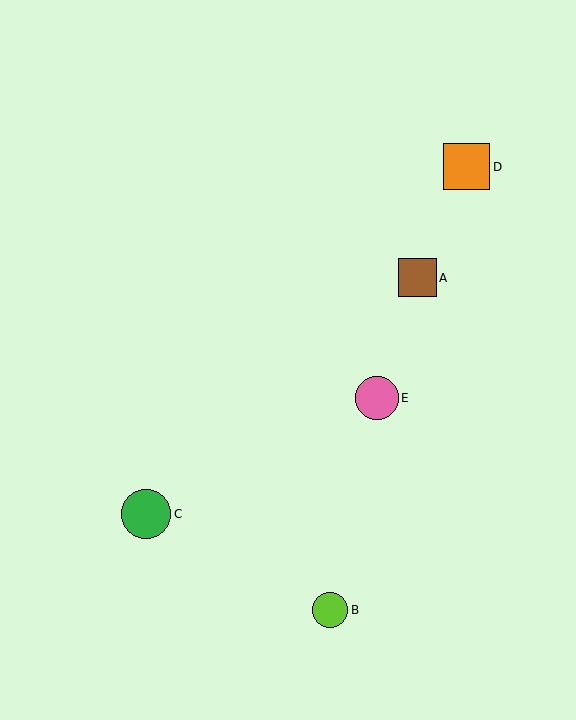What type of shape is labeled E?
Shape E is a pink circle.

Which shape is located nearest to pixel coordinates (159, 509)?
The green circle (labeled C) at (146, 514) is nearest to that location.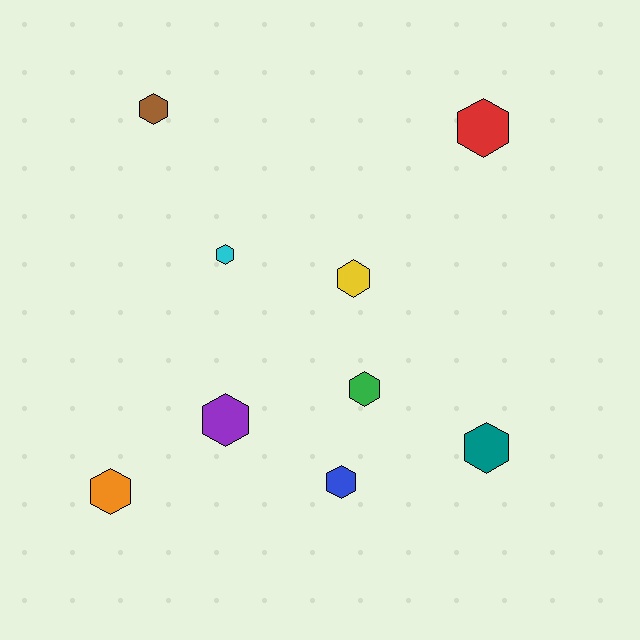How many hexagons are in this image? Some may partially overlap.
There are 9 hexagons.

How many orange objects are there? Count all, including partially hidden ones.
There is 1 orange object.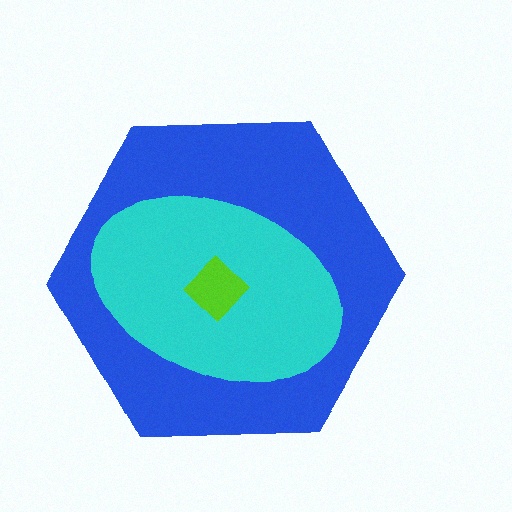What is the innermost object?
The lime diamond.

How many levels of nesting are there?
3.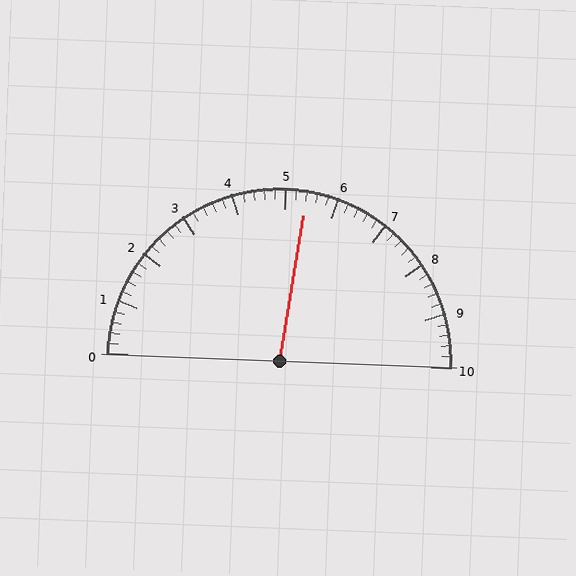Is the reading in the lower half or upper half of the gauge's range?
The reading is in the upper half of the range (0 to 10).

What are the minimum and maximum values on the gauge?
The gauge ranges from 0 to 10.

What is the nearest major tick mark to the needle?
The nearest major tick mark is 5.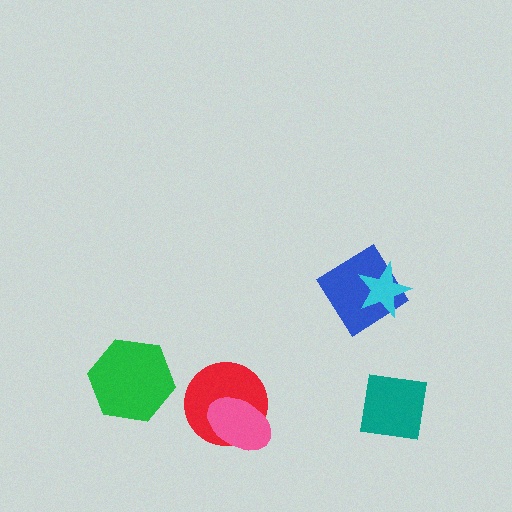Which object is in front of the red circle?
The pink ellipse is in front of the red circle.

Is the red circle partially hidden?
Yes, it is partially covered by another shape.